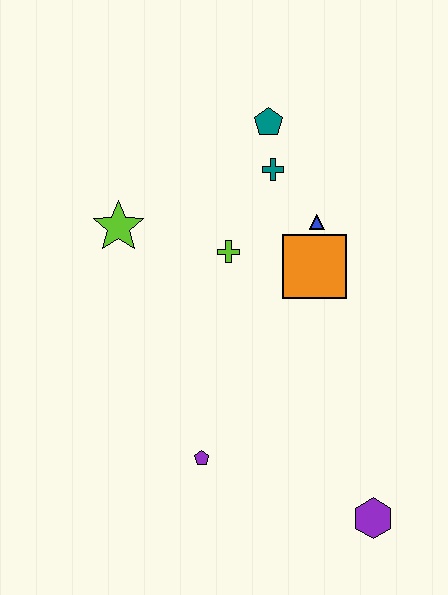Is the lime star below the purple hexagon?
No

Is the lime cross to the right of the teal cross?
No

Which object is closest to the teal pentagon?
The teal cross is closest to the teal pentagon.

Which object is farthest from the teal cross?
The purple hexagon is farthest from the teal cross.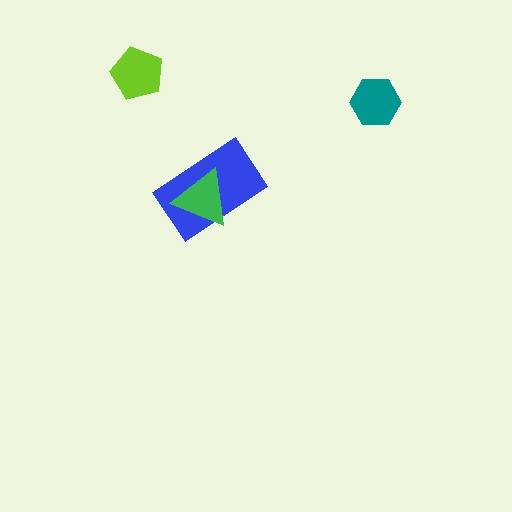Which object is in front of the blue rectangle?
The green triangle is in front of the blue rectangle.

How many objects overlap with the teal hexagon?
0 objects overlap with the teal hexagon.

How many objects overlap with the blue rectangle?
1 object overlaps with the blue rectangle.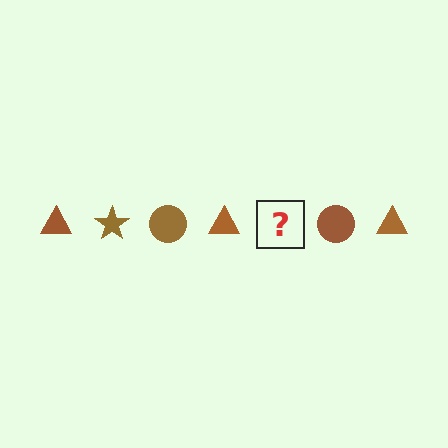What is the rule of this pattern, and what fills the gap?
The rule is that the pattern cycles through triangle, star, circle shapes in brown. The gap should be filled with a brown star.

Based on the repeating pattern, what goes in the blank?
The blank should be a brown star.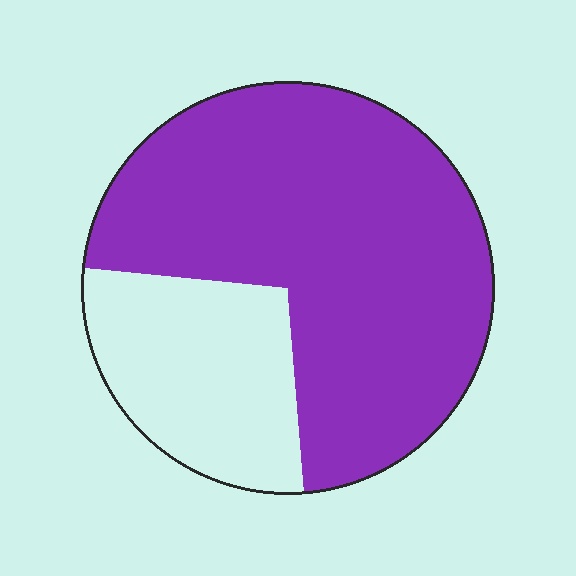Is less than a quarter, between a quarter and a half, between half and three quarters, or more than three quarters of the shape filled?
Between half and three quarters.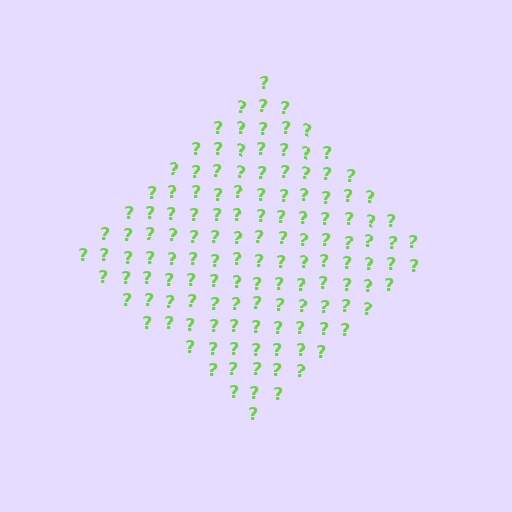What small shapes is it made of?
It is made of small question marks.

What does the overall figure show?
The overall figure shows a diamond.